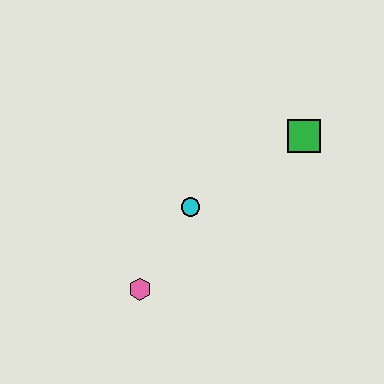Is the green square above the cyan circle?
Yes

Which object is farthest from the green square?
The pink hexagon is farthest from the green square.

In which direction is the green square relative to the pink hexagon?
The green square is to the right of the pink hexagon.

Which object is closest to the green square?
The cyan circle is closest to the green square.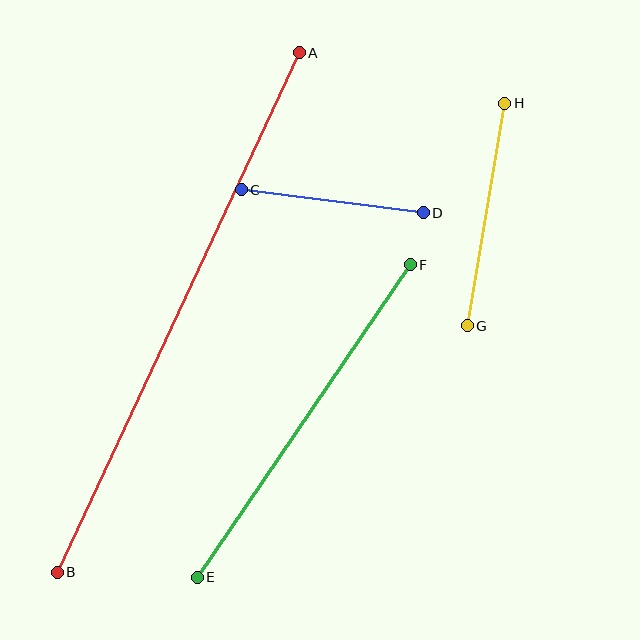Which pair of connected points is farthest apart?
Points A and B are farthest apart.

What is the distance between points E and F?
The distance is approximately 378 pixels.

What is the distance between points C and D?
The distance is approximately 183 pixels.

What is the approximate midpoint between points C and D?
The midpoint is at approximately (332, 201) pixels.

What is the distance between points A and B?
The distance is approximately 573 pixels.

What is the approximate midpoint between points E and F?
The midpoint is at approximately (304, 421) pixels.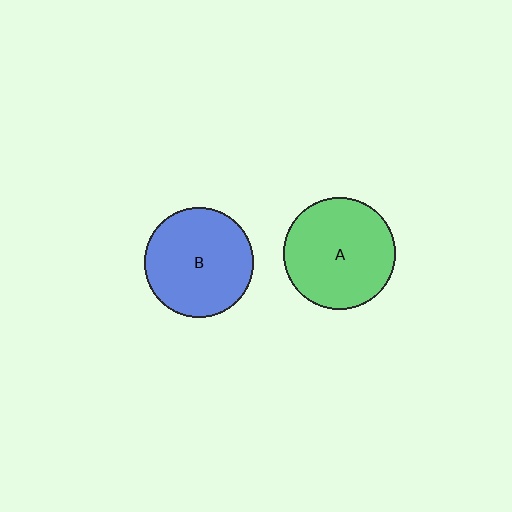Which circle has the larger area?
Circle A (green).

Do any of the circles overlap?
No, none of the circles overlap.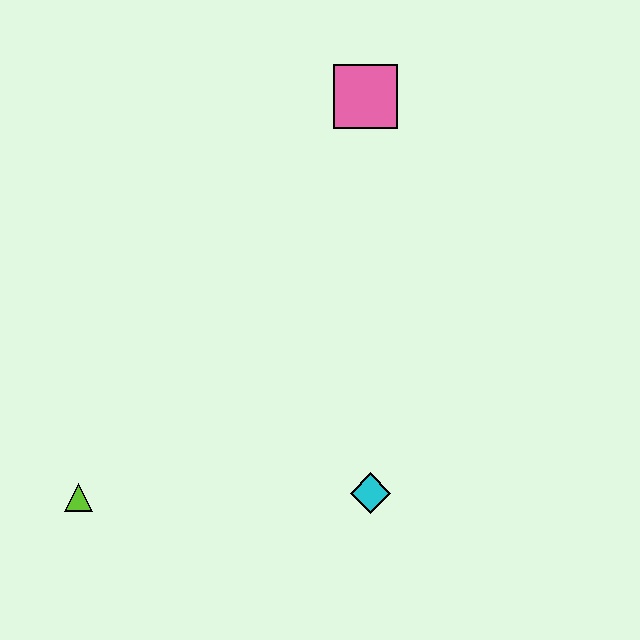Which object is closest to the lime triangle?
The cyan diamond is closest to the lime triangle.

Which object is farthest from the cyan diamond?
The pink square is farthest from the cyan diamond.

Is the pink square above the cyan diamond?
Yes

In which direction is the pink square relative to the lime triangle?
The pink square is above the lime triangle.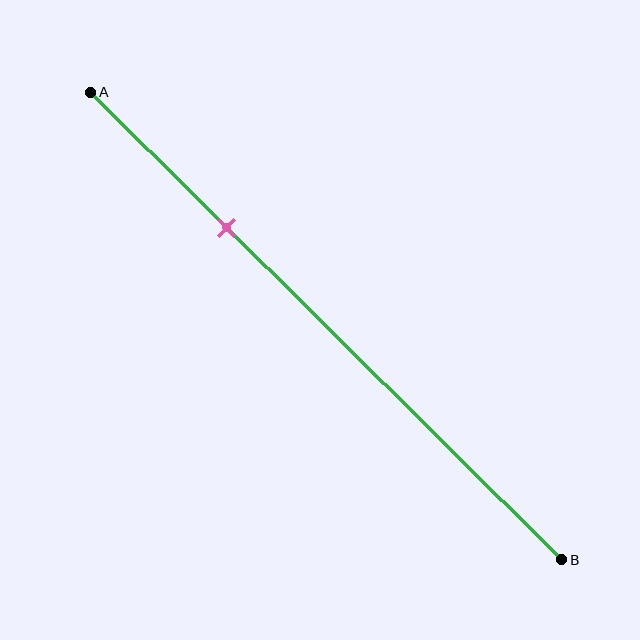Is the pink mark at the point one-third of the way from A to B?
No, the mark is at about 30% from A, not at the 33% one-third point.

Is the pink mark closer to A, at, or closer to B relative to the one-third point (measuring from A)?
The pink mark is closer to point A than the one-third point of segment AB.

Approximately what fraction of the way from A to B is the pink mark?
The pink mark is approximately 30% of the way from A to B.